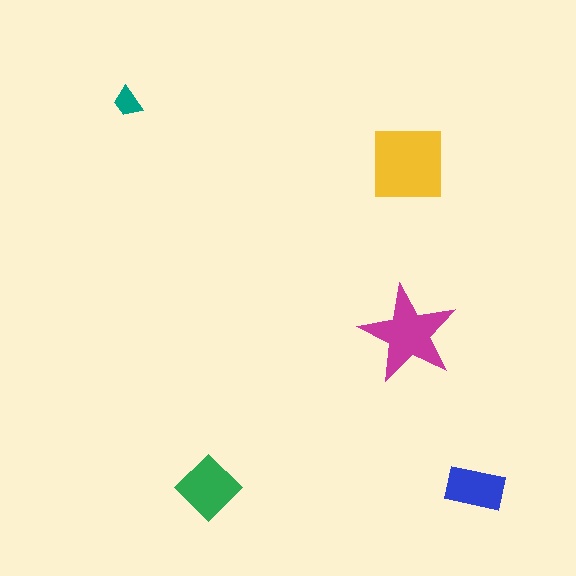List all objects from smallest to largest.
The teal trapezoid, the blue rectangle, the green diamond, the magenta star, the yellow square.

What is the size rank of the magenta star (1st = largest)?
2nd.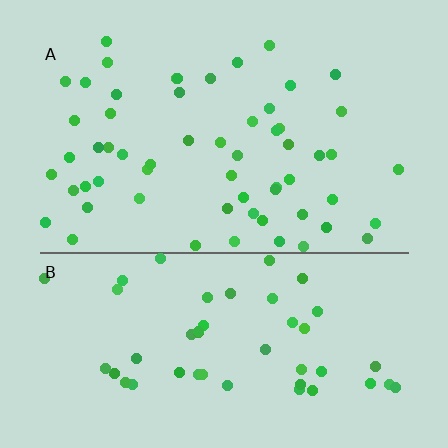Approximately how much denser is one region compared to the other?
Approximately 1.2× — region A over region B.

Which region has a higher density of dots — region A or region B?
A (the top).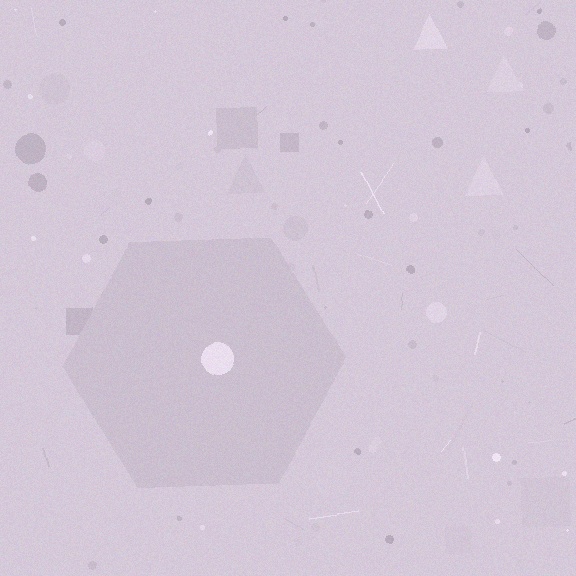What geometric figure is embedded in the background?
A hexagon is embedded in the background.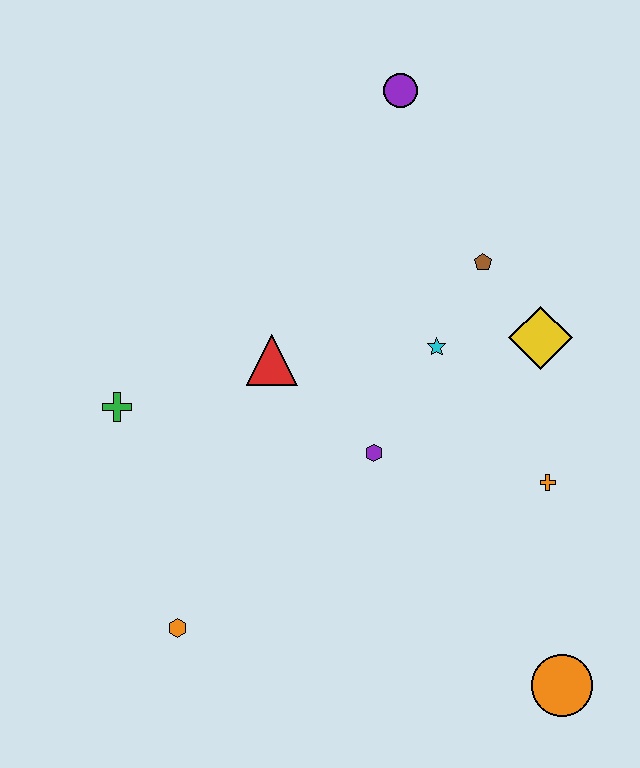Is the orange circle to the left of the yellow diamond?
No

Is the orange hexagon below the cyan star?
Yes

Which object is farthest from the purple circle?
The orange circle is farthest from the purple circle.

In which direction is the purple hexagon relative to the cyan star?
The purple hexagon is below the cyan star.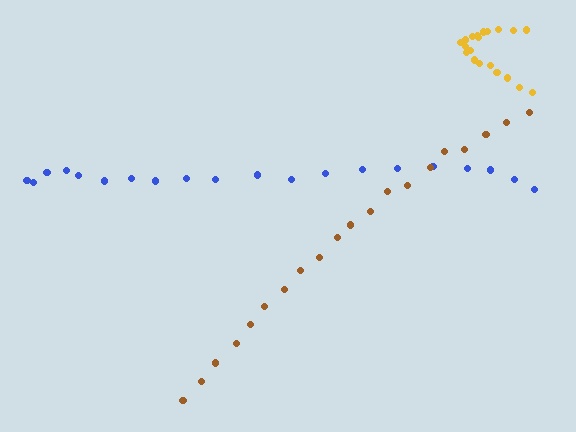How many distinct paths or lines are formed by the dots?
There are 3 distinct paths.